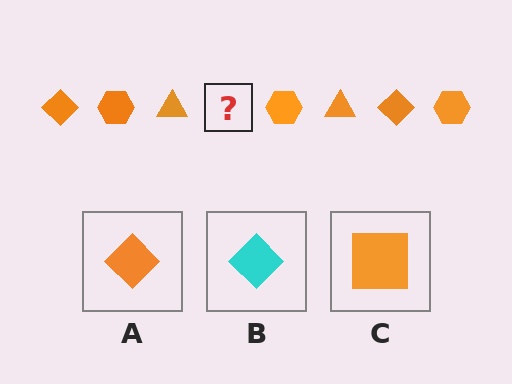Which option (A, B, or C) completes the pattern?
A.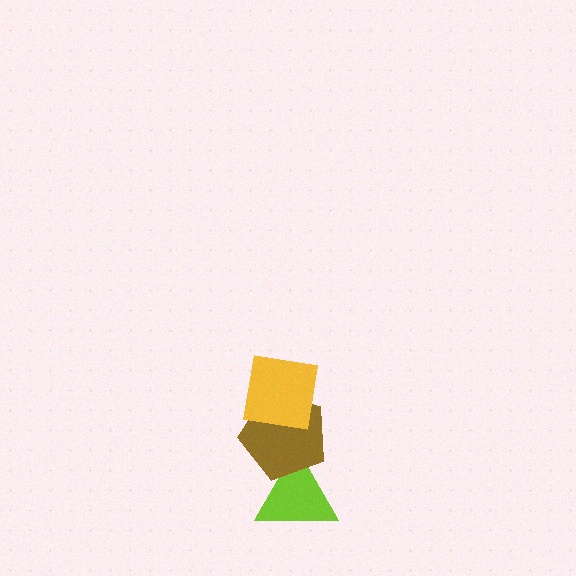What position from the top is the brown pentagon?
The brown pentagon is 2nd from the top.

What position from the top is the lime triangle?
The lime triangle is 3rd from the top.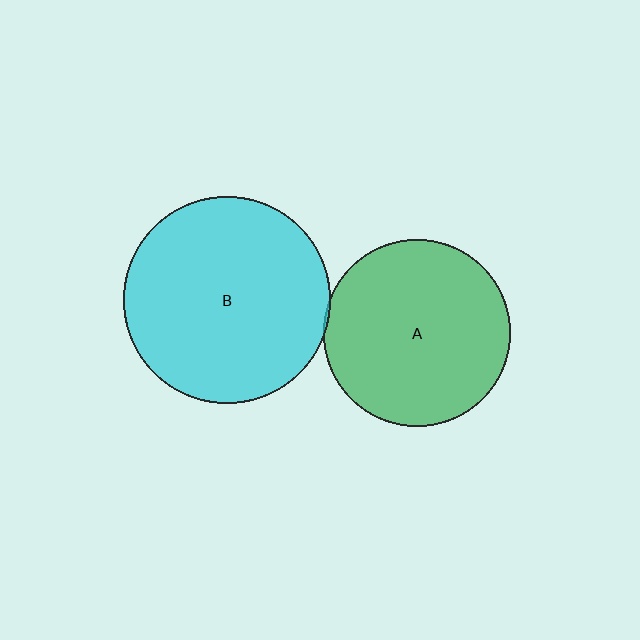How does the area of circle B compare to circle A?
Approximately 1.2 times.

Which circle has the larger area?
Circle B (cyan).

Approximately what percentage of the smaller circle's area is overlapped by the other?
Approximately 5%.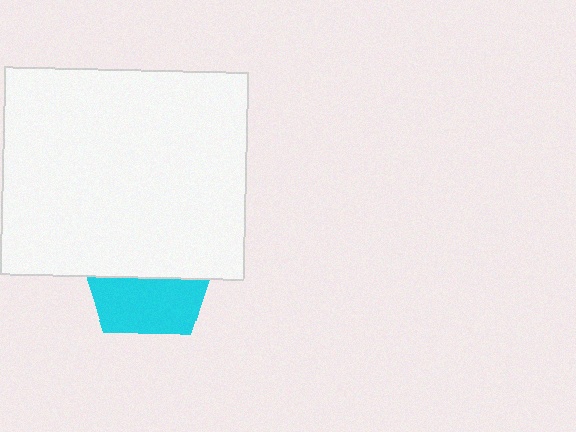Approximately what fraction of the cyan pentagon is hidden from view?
Roughly 56% of the cyan pentagon is hidden behind the white rectangle.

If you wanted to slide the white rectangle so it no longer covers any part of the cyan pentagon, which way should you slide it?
Slide it up — that is the most direct way to separate the two shapes.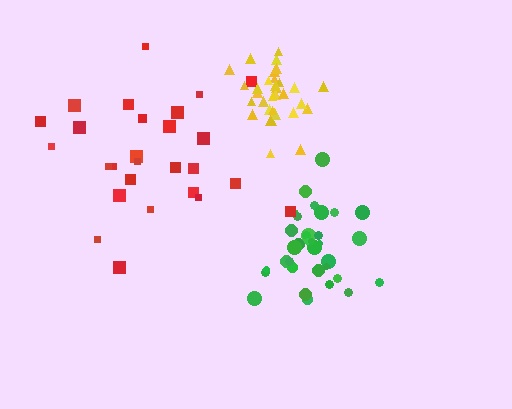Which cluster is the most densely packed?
Yellow.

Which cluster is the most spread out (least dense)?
Red.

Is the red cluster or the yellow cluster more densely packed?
Yellow.